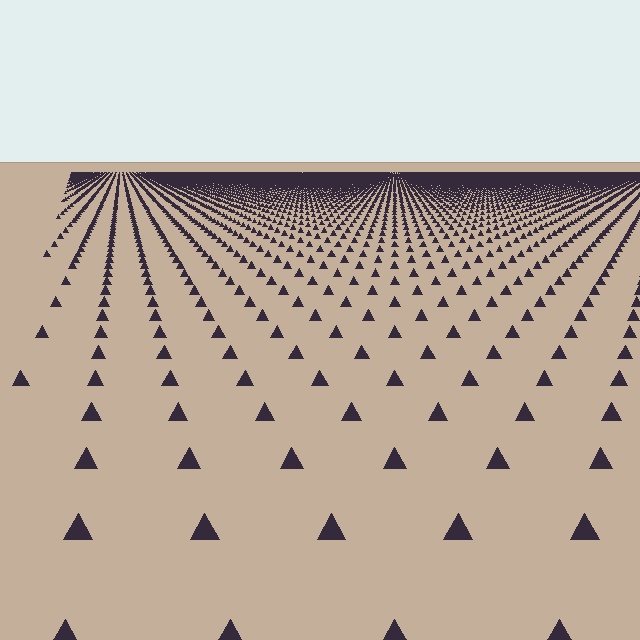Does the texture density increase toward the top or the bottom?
Density increases toward the top.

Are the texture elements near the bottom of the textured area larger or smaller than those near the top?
Larger. Near the bottom, elements are closer to the viewer and appear at a bigger on-screen size.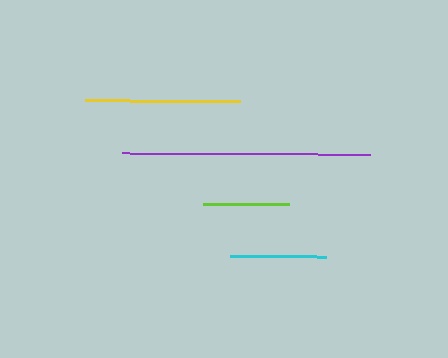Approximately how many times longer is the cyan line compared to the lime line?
The cyan line is approximately 1.1 times the length of the lime line.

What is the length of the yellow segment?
The yellow segment is approximately 155 pixels long.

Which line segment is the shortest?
The lime line is the shortest at approximately 86 pixels.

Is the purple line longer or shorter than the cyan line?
The purple line is longer than the cyan line.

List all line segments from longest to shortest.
From longest to shortest: purple, yellow, cyan, lime.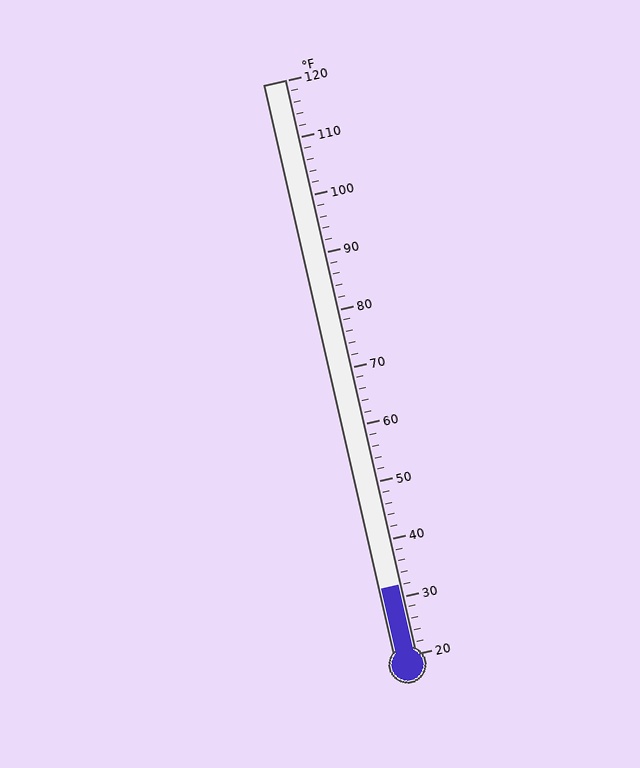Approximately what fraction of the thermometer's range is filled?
The thermometer is filled to approximately 10% of its range.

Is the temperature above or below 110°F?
The temperature is below 110°F.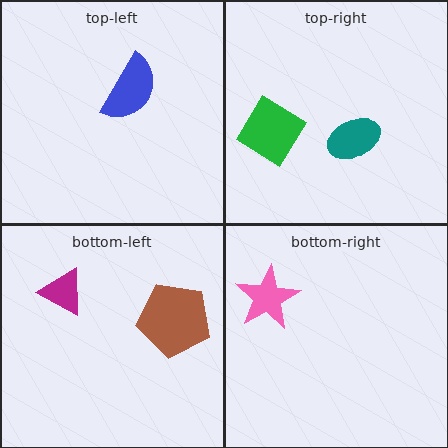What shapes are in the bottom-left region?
The brown pentagon, the magenta triangle.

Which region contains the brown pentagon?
The bottom-left region.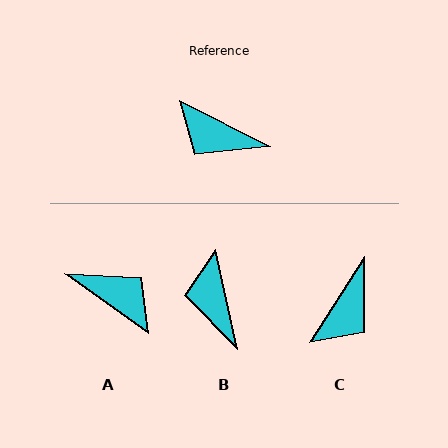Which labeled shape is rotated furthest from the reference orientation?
A, about 171 degrees away.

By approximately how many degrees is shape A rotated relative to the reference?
Approximately 171 degrees counter-clockwise.